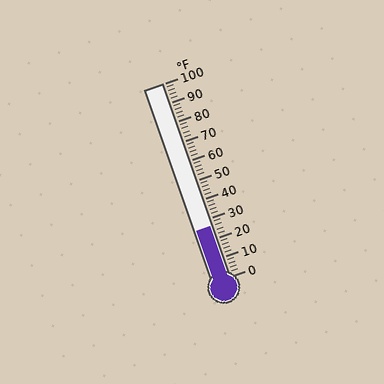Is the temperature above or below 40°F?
The temperature is below 40°F.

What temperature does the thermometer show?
The thermometer shows approximately 26°F.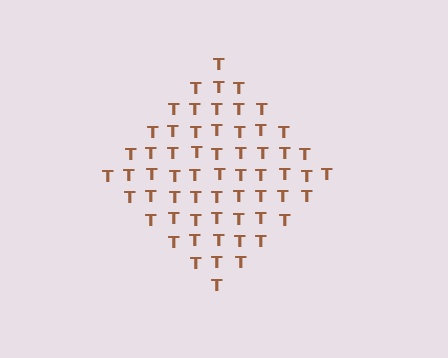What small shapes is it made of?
It is made of small letter T's.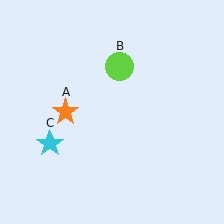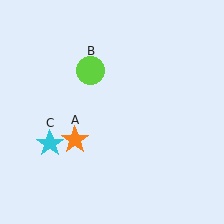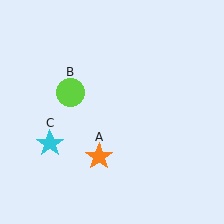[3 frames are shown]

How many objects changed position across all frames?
2 objects changed position: orange star (object A), lime circle (object B).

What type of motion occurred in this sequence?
The orange star (object A), lime circle (object B) rotated counterclockwise around the center of the scene.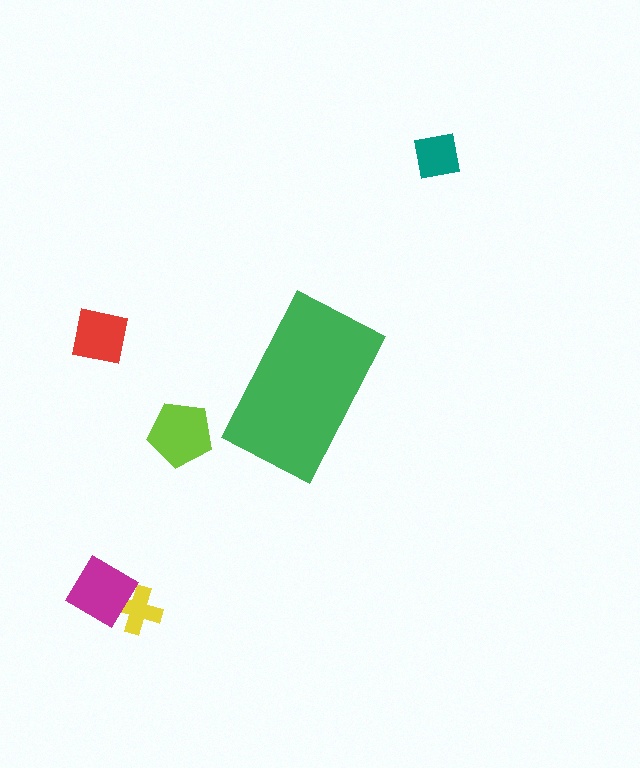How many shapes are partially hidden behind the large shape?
0 shapes are partially hidden.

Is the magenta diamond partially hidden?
No, the magenta diamond is fully visible.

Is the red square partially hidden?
No, the red square is fully visible.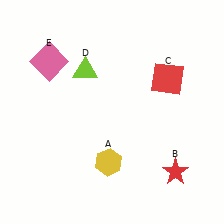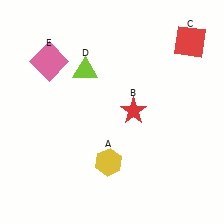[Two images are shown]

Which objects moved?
The objects that moved are: the red star (B), the red square (C).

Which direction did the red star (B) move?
The red star (B) moved up.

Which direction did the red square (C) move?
The red square (C) moved up.